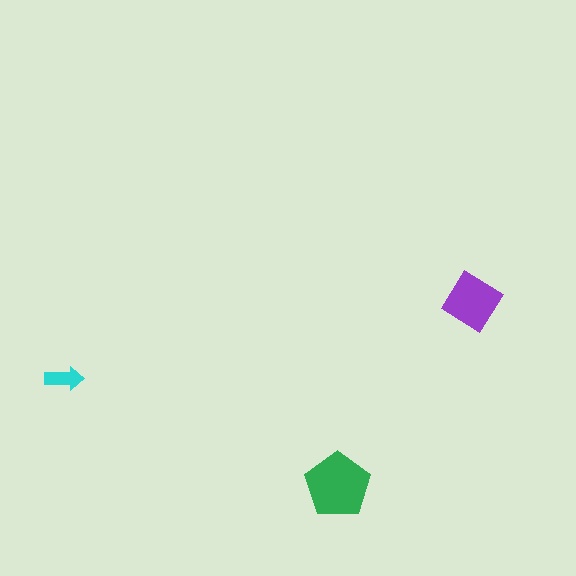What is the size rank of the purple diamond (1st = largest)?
2nd.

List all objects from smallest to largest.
The cyan arrow, the purple diamond, the green pentagon.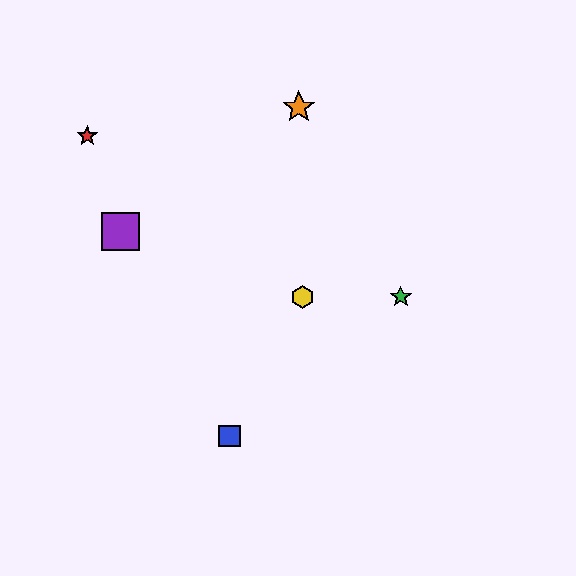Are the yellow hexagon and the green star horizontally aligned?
Yes, both are at y≈297.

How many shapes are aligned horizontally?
2 shapes (the green star, the yellow hexagon) are aligned horizontally.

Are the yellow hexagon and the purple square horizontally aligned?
No, the yellow hexagon is at y≈297 and the purple square is at y≈232.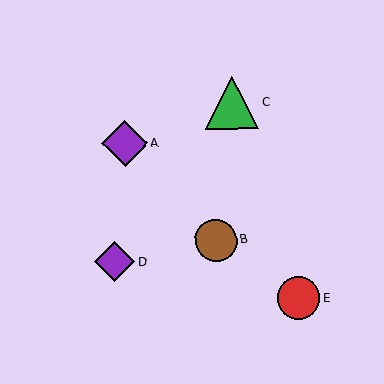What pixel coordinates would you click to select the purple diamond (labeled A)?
Click at (125, 144) to select the purple diamond A.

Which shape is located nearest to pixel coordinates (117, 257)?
The purple diamond (labeled D) at (114, 262) is nearest to that location.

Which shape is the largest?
The green triangle (labeled C) is the largest.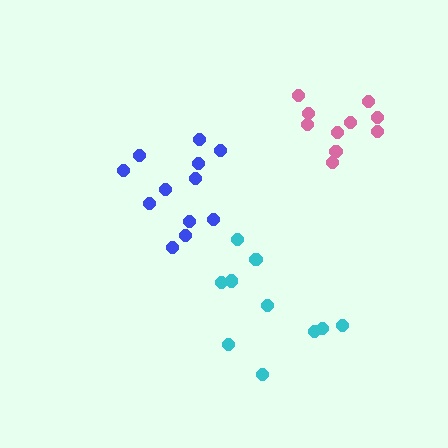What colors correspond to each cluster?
The clusters are colored: cyan, pink, blue.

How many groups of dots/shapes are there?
There are 3 groups.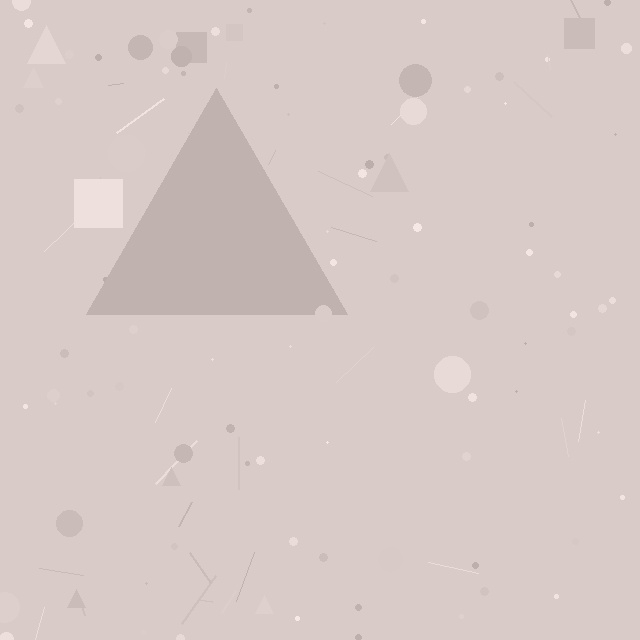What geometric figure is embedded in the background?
A triangle is embedded in the background.